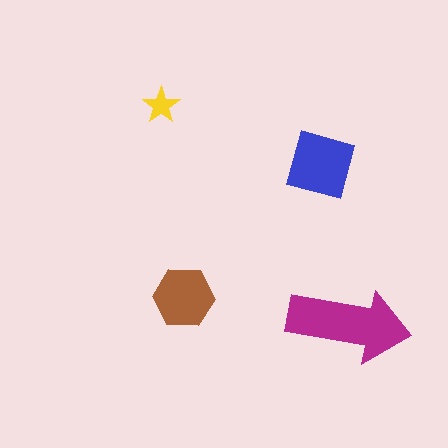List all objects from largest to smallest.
The magenta arrow, the blue diamond, the brown hexagon, the yellow star.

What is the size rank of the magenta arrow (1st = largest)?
1st.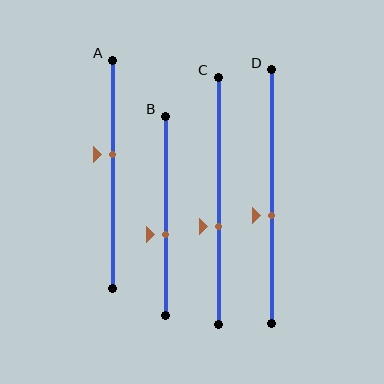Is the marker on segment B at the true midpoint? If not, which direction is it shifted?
No, the marker on segment B is shifted downward by about 10% of the segment length.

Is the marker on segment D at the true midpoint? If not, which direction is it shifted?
No, the marker on segment D is shifted downward by about 8% of the segment length.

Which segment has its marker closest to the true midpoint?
Segment D has its marker closest to the true midpoint.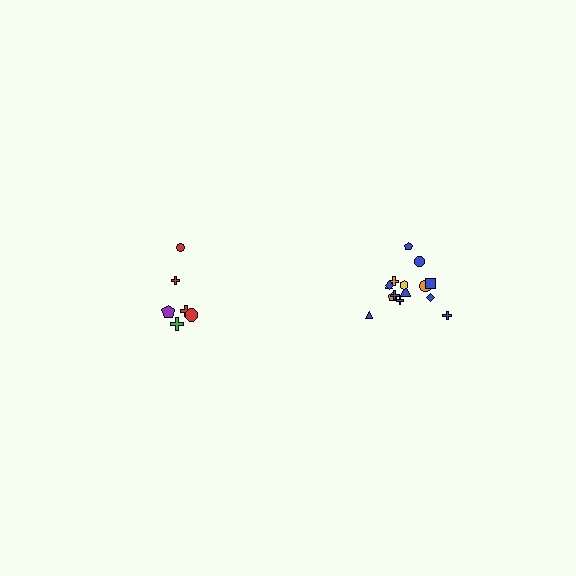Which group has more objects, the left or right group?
The right group.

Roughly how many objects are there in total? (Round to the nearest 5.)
Roughly 20 objects in total.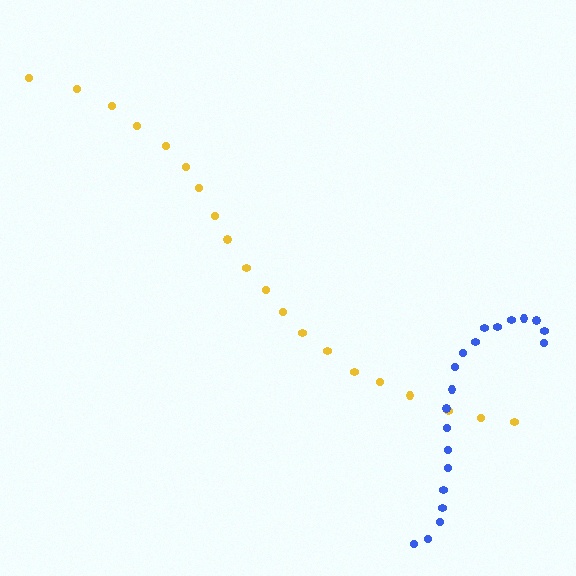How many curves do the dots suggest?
There are 2 distinct paths.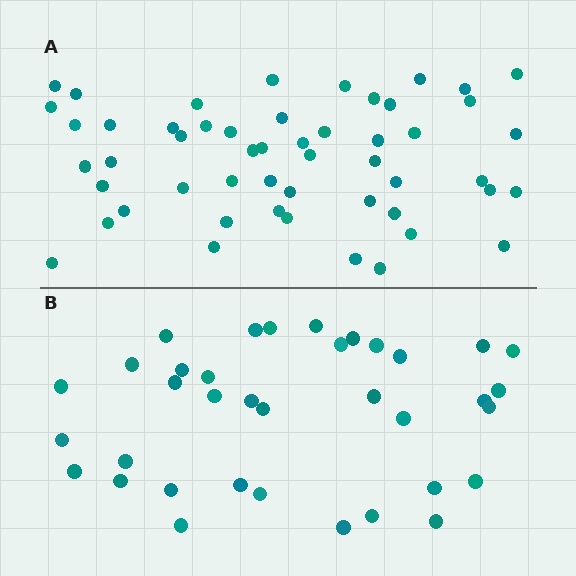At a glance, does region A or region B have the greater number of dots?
Region A (the top region) has more dots.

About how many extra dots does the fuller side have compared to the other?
Region A has approximately 15 more dots than region B.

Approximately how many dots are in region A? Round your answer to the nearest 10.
About 50 dots. (The exact count is 52, which rounds to 50.)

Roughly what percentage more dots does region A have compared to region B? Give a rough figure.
About 45% more.